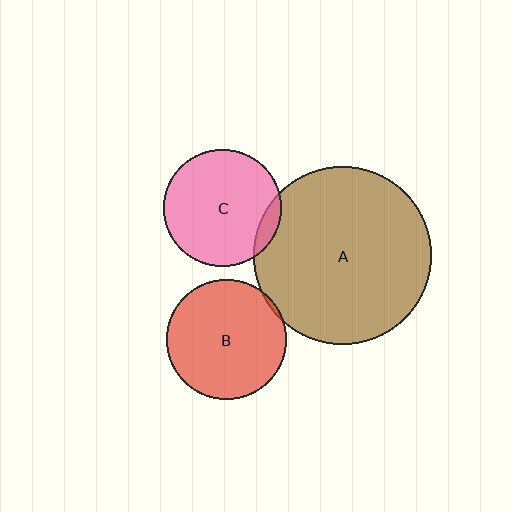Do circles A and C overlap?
Yes.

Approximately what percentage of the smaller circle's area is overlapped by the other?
Approximately 10%.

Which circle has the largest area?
Circle A (brown).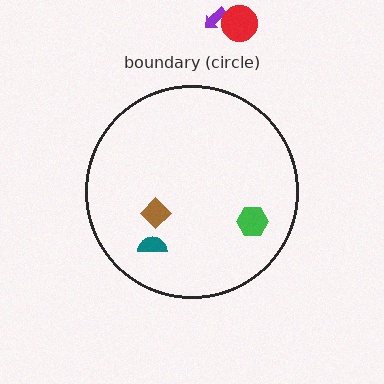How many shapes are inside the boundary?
3 inside, 2 outside.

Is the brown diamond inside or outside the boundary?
Inside.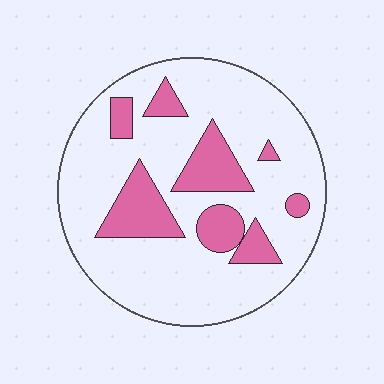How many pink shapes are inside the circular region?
8.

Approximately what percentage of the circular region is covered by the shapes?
Approximately 20%.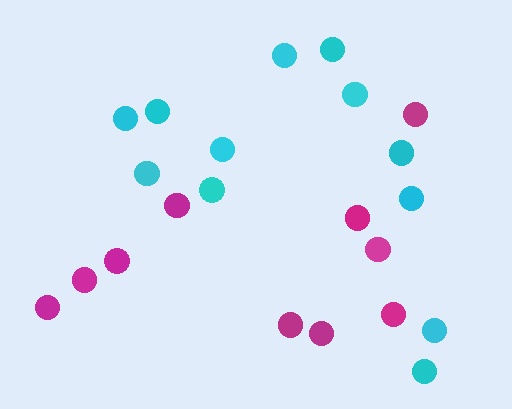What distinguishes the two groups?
There are 2 groups: one group of cyan circles (12) and one group of magenta circles (10).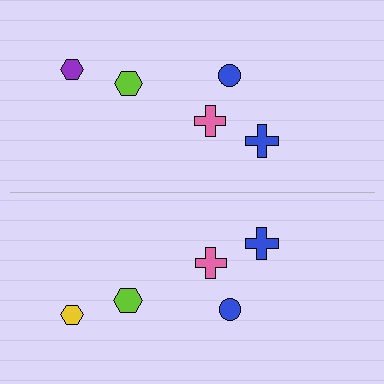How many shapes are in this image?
There are 10 shapes in this image.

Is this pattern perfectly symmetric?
No, the pattern is not perfectly symmetric. The yellow hexagon on the bottom side breaks the symmetry — its mirror counterpart is purple.